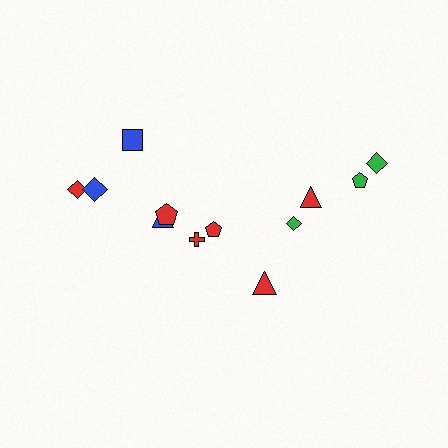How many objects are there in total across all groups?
There are 12 objects.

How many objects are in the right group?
There are 5 objects.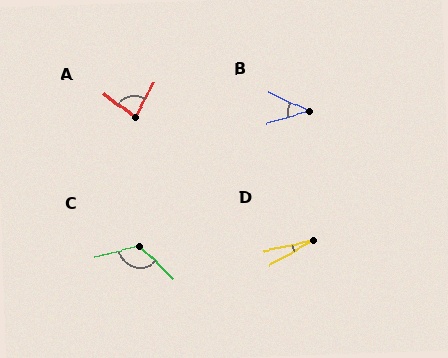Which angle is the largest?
C, at approximately 123 degrees.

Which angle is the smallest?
D, at approximately 16 degrees.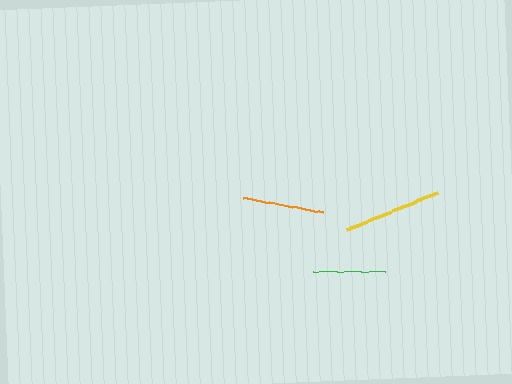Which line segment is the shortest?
The green line is the shortest at approximately 72 pixels.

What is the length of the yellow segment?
The yellow segment is approximately 98 pixels long.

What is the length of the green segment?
The green segment is approximately 72 pixels long.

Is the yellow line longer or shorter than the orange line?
The yellow line is longer than the orange line.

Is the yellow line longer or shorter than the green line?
The yellow line is longer than the green line.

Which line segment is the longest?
The yellow line is the longest at approximately 98 pixels.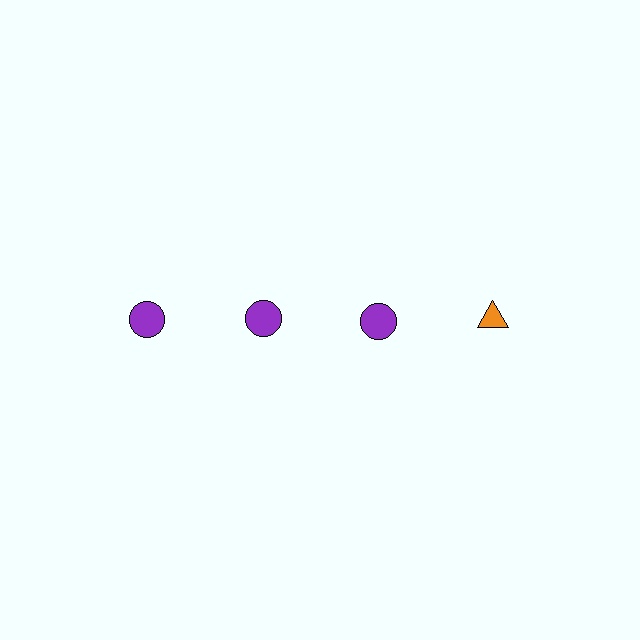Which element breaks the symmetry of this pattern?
The orange triangle in the top row, second from right column breaks the symmetry. All other shapes are purple circles.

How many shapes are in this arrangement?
There are 4 shapes arranged in a grid pattern.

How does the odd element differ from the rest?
It differs in both color (orange instead of purple) and shape (triangle instead of circle).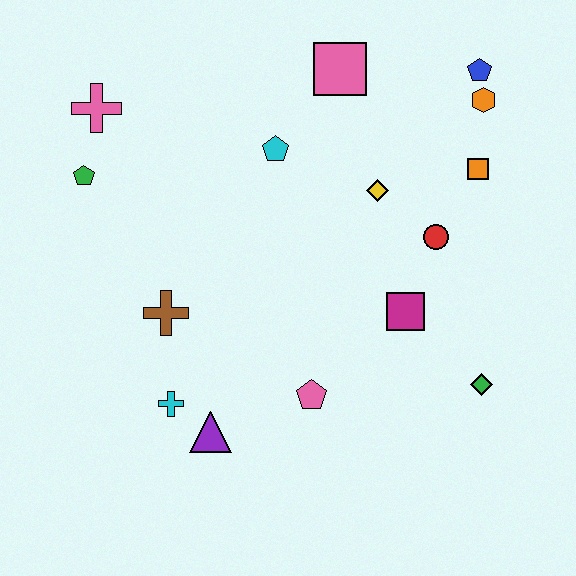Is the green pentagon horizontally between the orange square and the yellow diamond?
No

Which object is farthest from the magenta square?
The pink cross is farthest from the magenta square.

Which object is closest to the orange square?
The orange hexagon is closest to the orange square.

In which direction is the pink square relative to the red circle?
The pink square is above the red circle.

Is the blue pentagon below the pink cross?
No